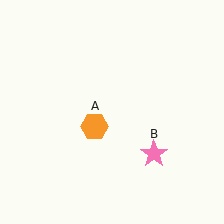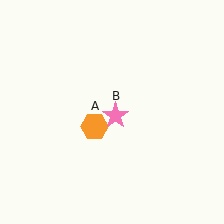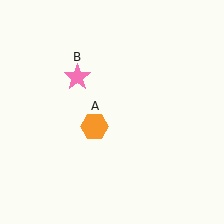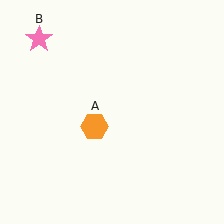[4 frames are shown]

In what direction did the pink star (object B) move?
The pink star (object B) moved up and to the left.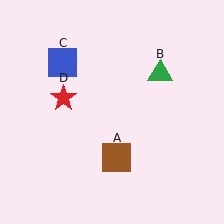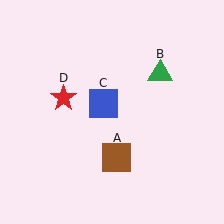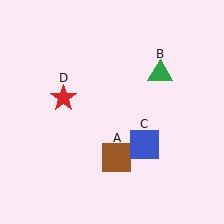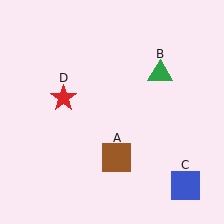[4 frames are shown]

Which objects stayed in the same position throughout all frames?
Brown square (object A) and green triangle (object B) and red star (object D) remained stationary.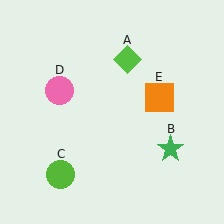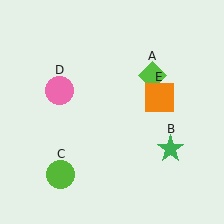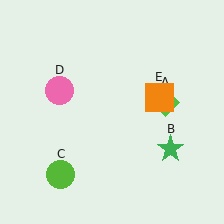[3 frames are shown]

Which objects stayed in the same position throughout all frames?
Green star (object B) and lime circle (object C) and pink circle (object D) and orange square (object E) remained stationary.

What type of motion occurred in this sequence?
The lime diamond (object A) rotated clockwise around the center of the scene.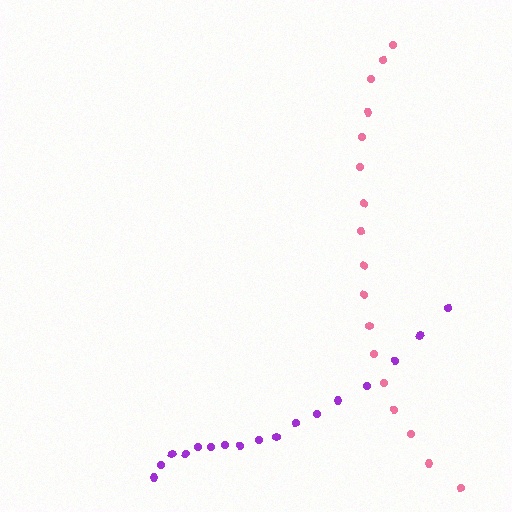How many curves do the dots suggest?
There are 2 distinct paths.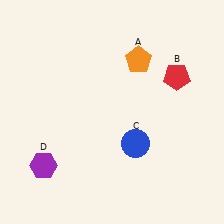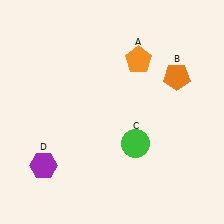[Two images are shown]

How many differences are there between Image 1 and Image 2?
There are 2 differences between the two images.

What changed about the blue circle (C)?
In Image 1, C is blue. In Image 2, it changed to green.